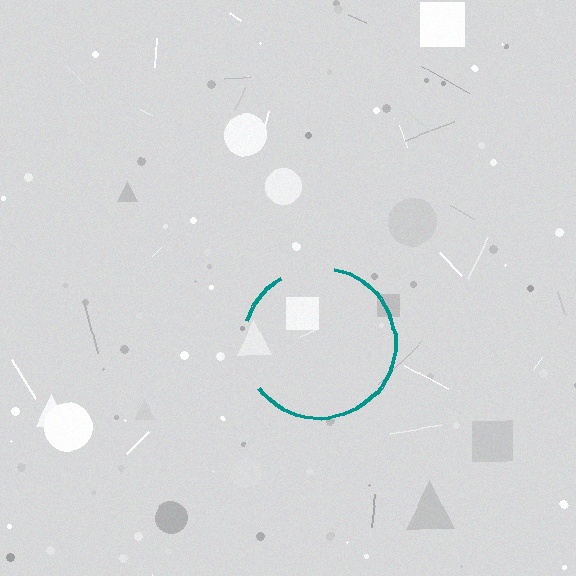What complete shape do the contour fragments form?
The contour fragments form a circle.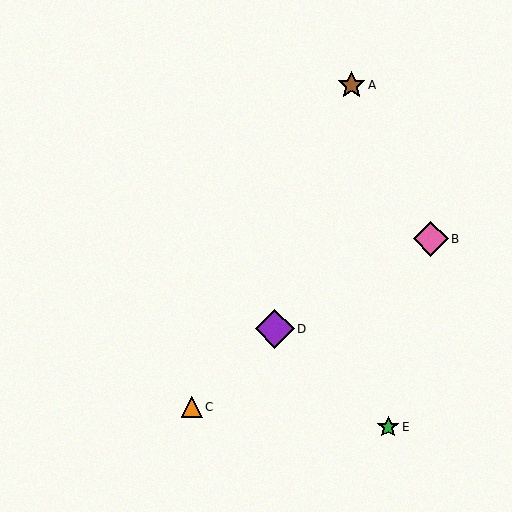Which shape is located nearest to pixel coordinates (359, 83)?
The brown star (labeled A) at (351, 85) is nearest to that location.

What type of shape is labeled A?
Shape A is a brown star.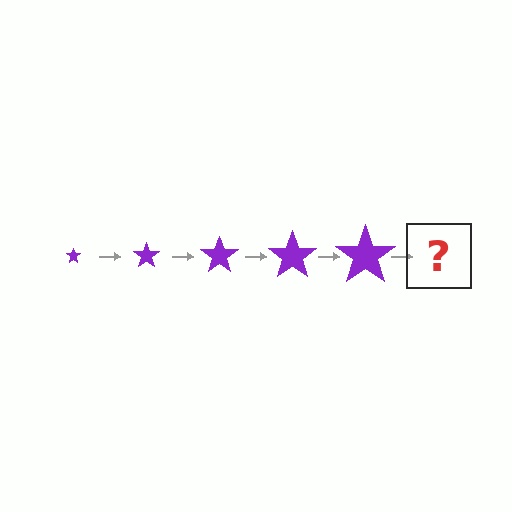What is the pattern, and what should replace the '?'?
The pattern is that the star gets progressively larger each step. The '?' should be a purple star, larger than the previous one.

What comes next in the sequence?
The next element should be a purple star, larger than the previous one.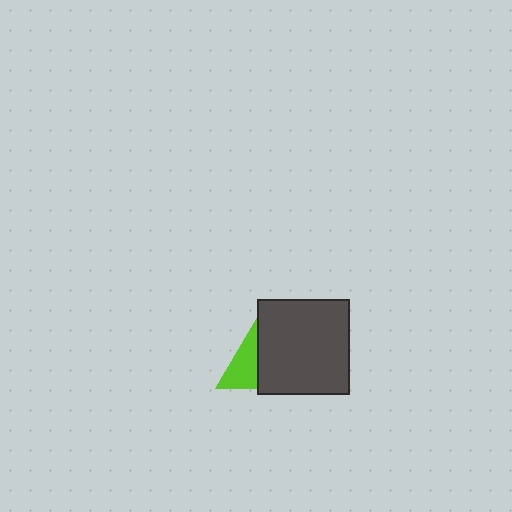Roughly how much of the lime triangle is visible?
A small part of it is visible (roughly 42%).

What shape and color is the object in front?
The object in front is a dark gray rectangle.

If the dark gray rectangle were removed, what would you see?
You would see the complete lime triangle.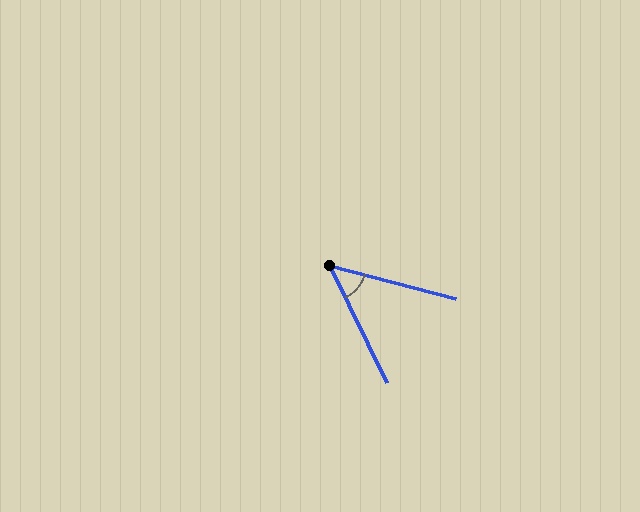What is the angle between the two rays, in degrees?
Approximately 50 degrees.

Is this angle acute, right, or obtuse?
It is acute.